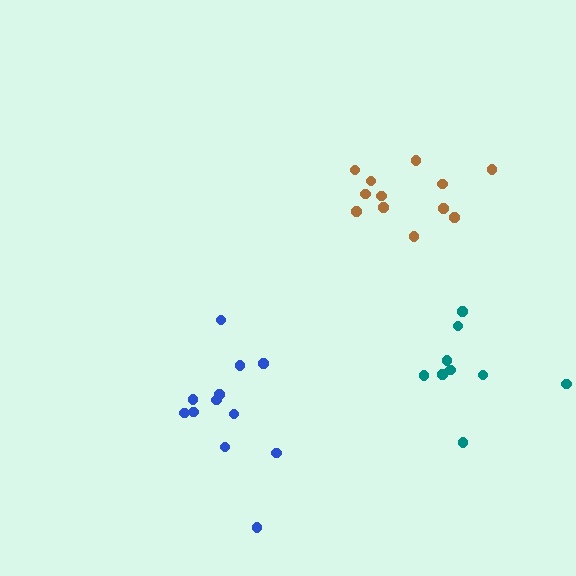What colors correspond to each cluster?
The clusters are colored: blue, teal, brown.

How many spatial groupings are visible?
There are 3 spatial groupings.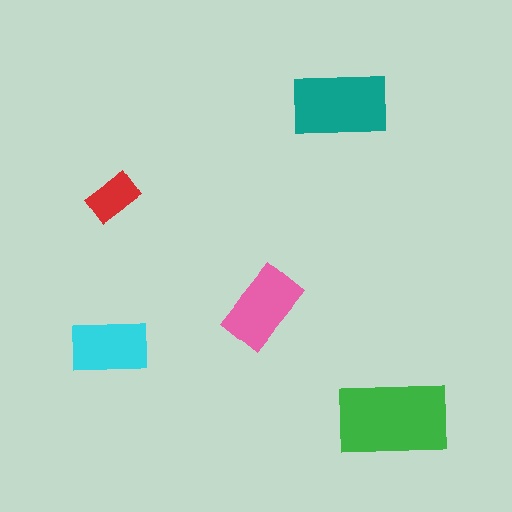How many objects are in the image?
There are 5 objects in the image.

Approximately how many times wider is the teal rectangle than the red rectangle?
About 2 times wider.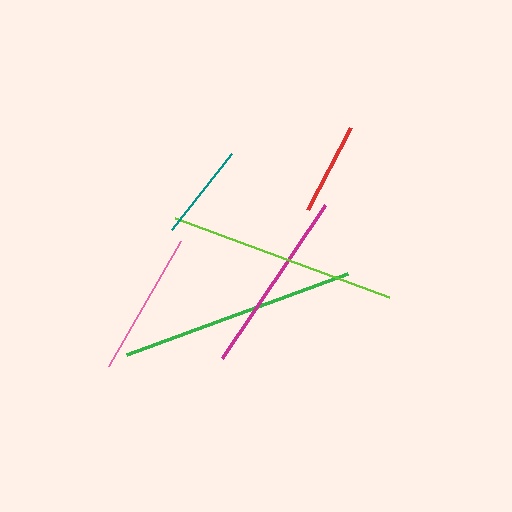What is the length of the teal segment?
The teal segment is approximately 97 pixels long.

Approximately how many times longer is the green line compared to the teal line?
The green line is approximately 2.4 times the length of the teal line.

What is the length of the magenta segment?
The magenta segment is approximately 184 pixels long.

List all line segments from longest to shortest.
From longest to shortest: green, lime, magenta, pink, teal, red.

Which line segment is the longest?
The green line is the longest at approximately 235 pixels.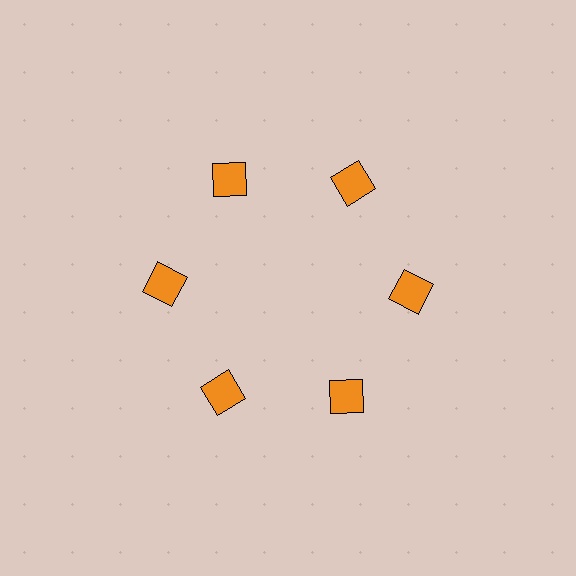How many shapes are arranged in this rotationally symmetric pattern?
There are 6 shapes, arranged in 6 groups of 1.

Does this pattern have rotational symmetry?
Yes, this pattern has 6-fold rotational symmetry. It looks the same after rotating 60 degrees around the center.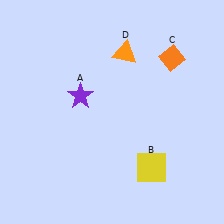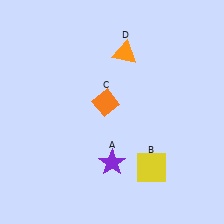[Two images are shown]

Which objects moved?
The objects that moved are: the purple star (A), the orange diamond (C).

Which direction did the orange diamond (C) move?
The orange diamond (C) moved left.